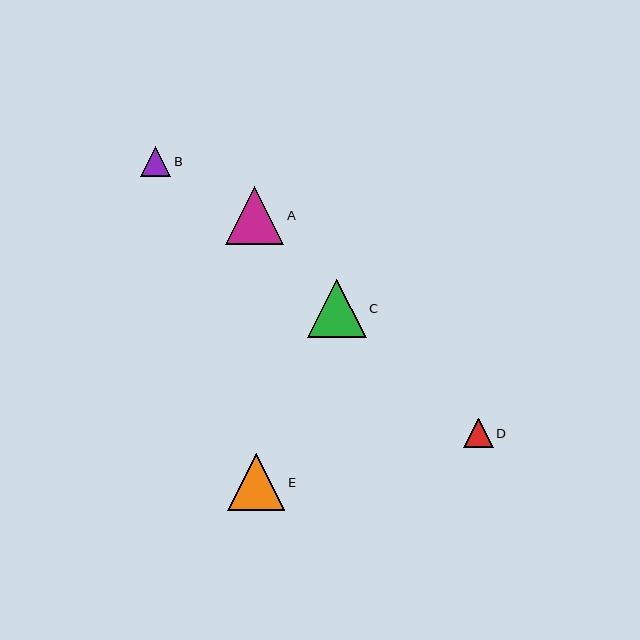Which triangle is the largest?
Triangle C is the largest with a size of approximately 59 pixels.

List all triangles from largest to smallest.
From largest to smallest: C, A, E, B, D.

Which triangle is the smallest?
Triangle D is the smallest with a size of approximately 29 pixels.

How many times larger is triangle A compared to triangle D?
Triangle A is approximately 2.0 times the size of triangle D.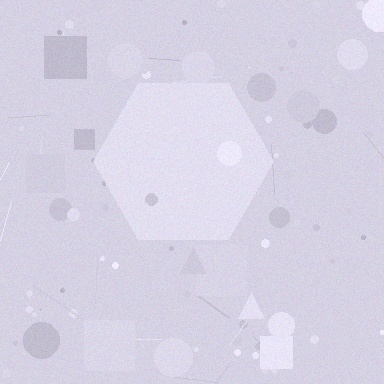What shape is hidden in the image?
A hexagon is hidden in the image.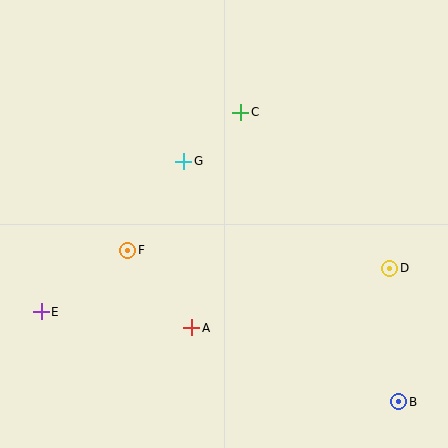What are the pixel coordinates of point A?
Point A is at (192, 328).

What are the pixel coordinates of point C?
Point C is at (241, 112).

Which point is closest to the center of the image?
Point G at (184, 161) is closest to the center.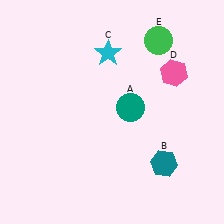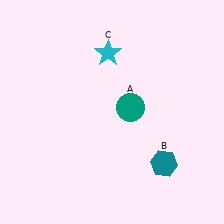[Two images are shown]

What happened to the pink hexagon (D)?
The pink hexagon (D) was removed in Image 2. It was in the top-right area of Image 1.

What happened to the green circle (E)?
The green circle (E) was removed in Image 2. It was in the top-right area of Image 1.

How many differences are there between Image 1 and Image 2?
There are 2 differences between the two images.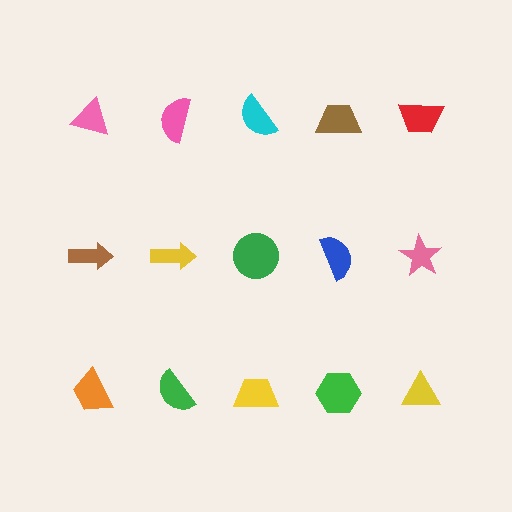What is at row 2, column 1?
A brown arrow.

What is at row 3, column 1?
An orange trapezoid.